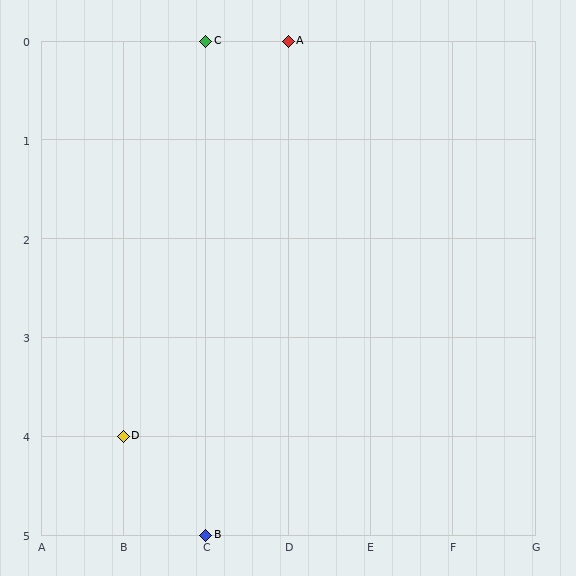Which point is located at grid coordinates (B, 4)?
Point D is at (B, 4).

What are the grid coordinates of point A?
Point A is at grid coordinates (D, 0).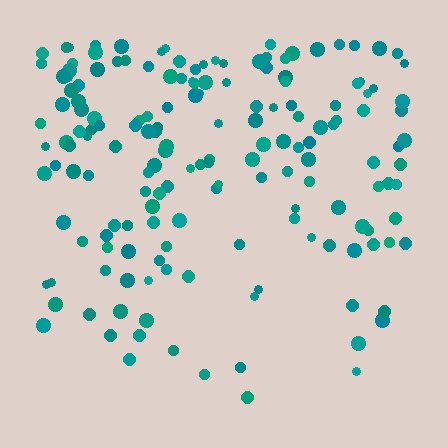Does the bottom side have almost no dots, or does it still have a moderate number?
Still a moderate number, just noticeably fewer than the top.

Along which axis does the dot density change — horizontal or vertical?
Vertical.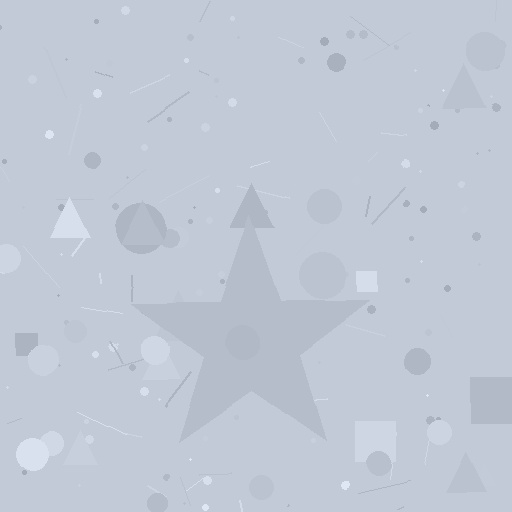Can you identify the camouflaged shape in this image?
The camouflaged shape is a star.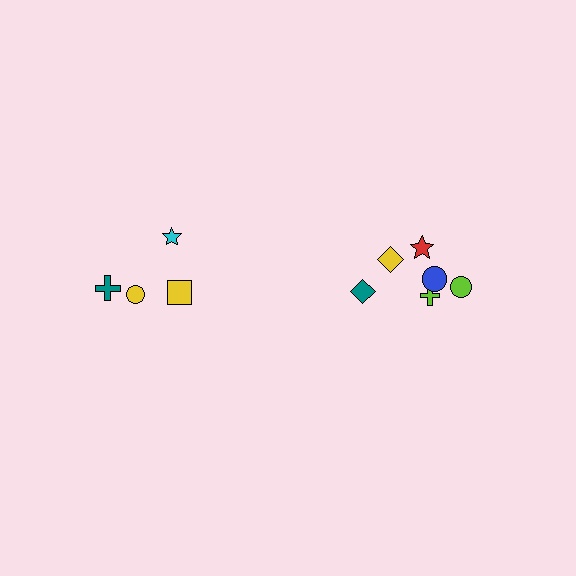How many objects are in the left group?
There are 4 objects.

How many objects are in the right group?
There are 6 objects.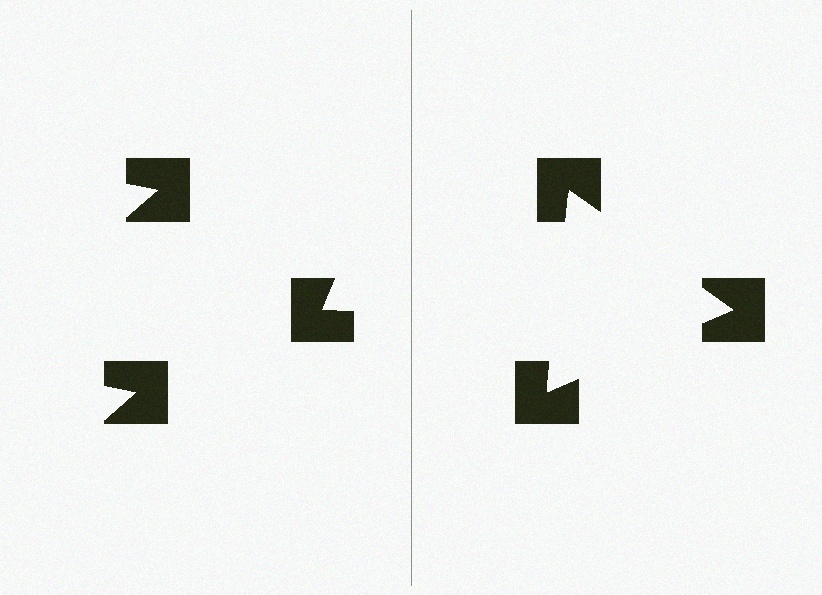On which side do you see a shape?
An illusory triangle appears on the right side. On the left side the wedge cuts are rotated, so no coherent shape forms.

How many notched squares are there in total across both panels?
6 — 3 on each side.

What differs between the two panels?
The notched squares are positioned identically on both sides; only the wedge orientations differ. On the right they align to a triangle; on the left they are misaligned.